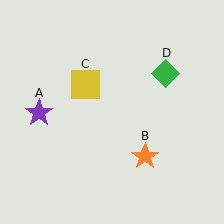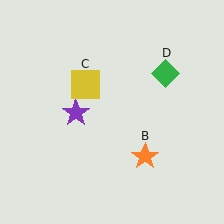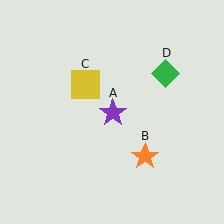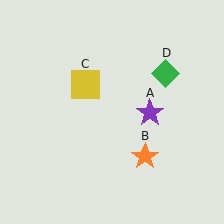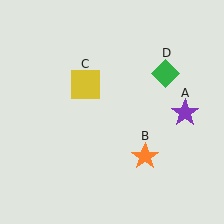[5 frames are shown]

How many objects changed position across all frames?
1 object changed position: purple star (object A).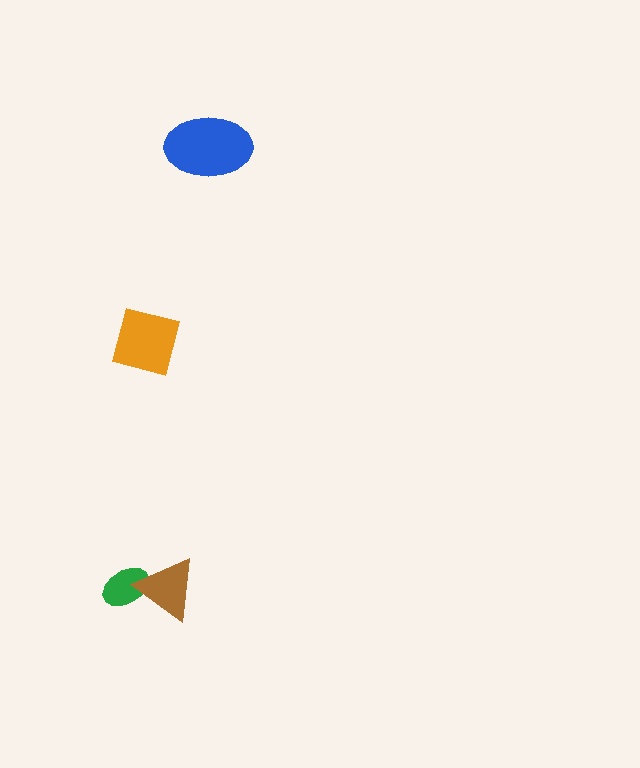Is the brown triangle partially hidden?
No, no other shape covers it.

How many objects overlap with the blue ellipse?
0 objects overlap with the blue ellipse.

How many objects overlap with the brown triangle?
1 object overlaps with the brown triangle.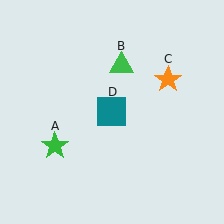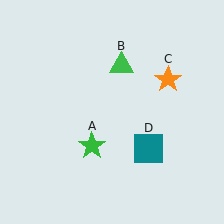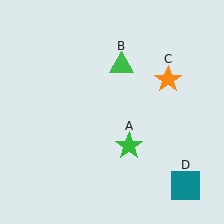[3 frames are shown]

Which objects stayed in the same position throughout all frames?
Green triangle (object B) and orange star (object C) remained stationary.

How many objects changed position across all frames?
2 objects changed position: green star (object A), teal square (object D).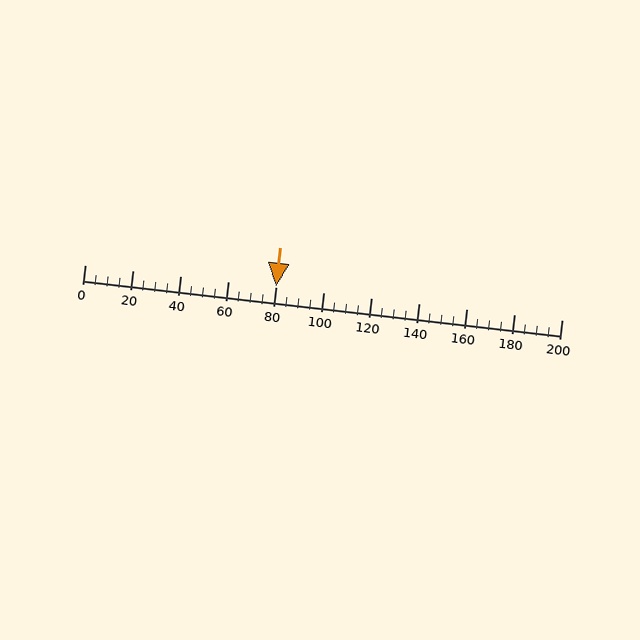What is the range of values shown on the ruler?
The ruler shows values from 0 to 200.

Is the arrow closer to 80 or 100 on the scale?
The arrow is closer to 80.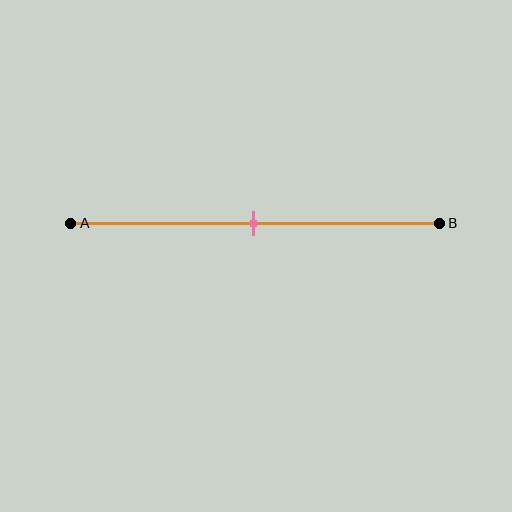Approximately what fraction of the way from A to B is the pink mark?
The pink mark is approximately 50% of the way from A to B.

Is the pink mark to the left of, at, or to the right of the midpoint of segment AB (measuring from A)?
The pink mark is approximately at the midpoint of segment AB.